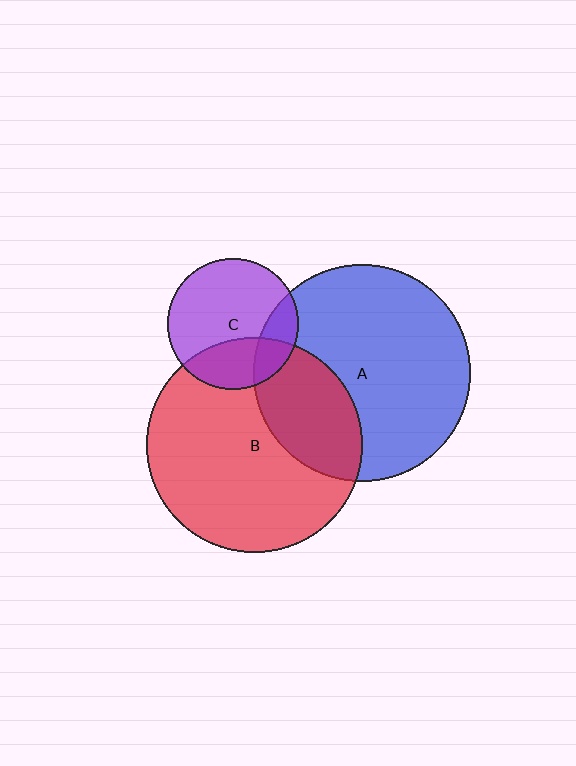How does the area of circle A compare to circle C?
Approximately 2.8 times.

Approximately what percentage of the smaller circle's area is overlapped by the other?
Approximately 30%.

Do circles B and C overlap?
Yes.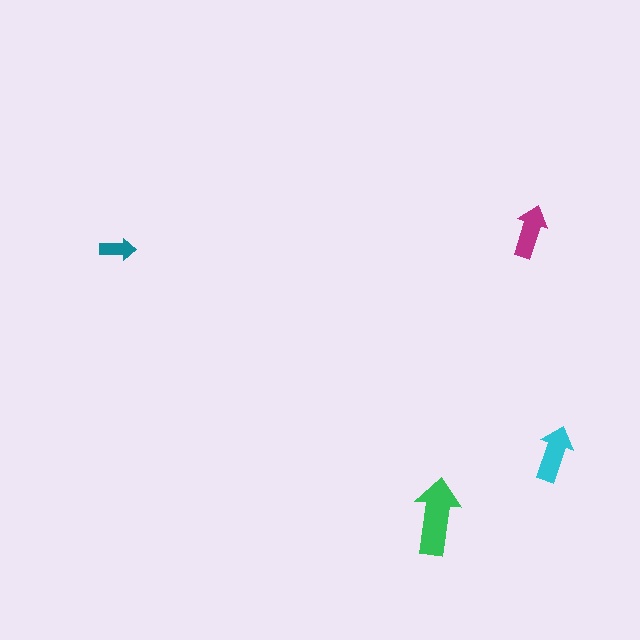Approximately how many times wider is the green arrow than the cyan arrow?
About 1.5 times wider.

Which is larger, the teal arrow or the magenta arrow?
The magenta one.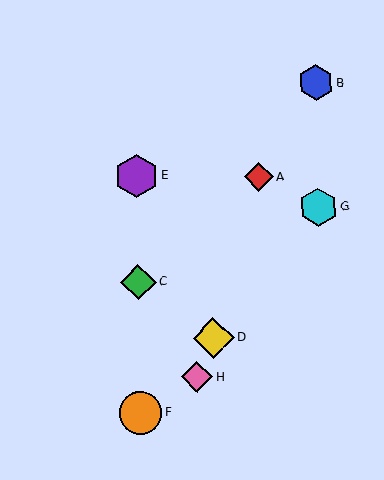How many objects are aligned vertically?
3 objects (C, E, F) are aligned vertically.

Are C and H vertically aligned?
No, C is at x≈138 and H is at x≈197.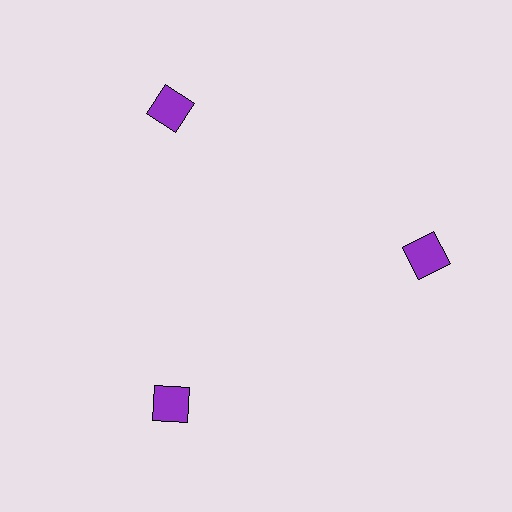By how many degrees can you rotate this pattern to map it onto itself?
The pattern maps onto itself every 120 degrees of rotation.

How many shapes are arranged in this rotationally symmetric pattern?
There are 3 shapes, arranged in 3 groups of 1.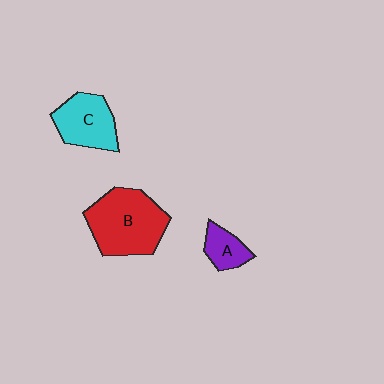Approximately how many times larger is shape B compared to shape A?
Approximately 2.8 times.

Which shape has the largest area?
Shape B (red).